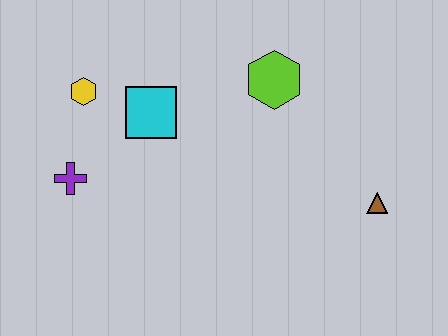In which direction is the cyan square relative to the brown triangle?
The cyan square is to the left of the brown triangle.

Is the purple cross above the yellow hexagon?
No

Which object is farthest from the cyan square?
The brown triangle is farthest from the cyan square.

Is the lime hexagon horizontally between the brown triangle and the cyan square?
Yes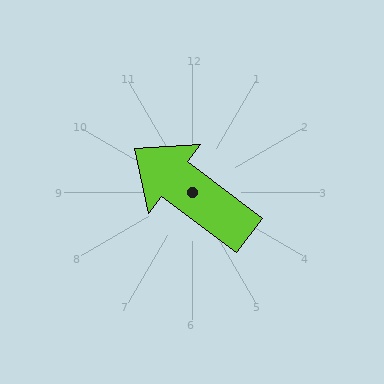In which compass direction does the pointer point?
Northwest.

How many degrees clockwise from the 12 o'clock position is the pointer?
Approximately 307 degrees.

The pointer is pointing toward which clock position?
Roughly 10 o'clock.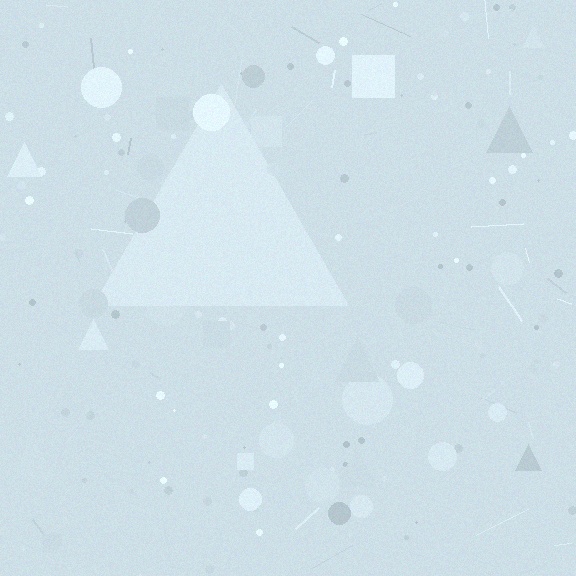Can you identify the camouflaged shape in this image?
The camouflaged shape is a triangle.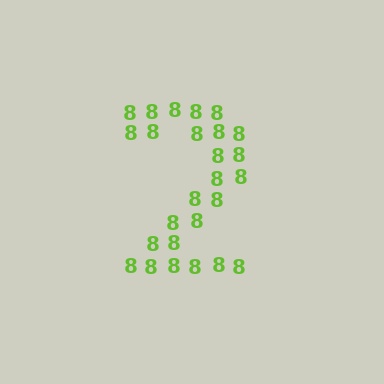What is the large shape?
The large shape is the digit 2.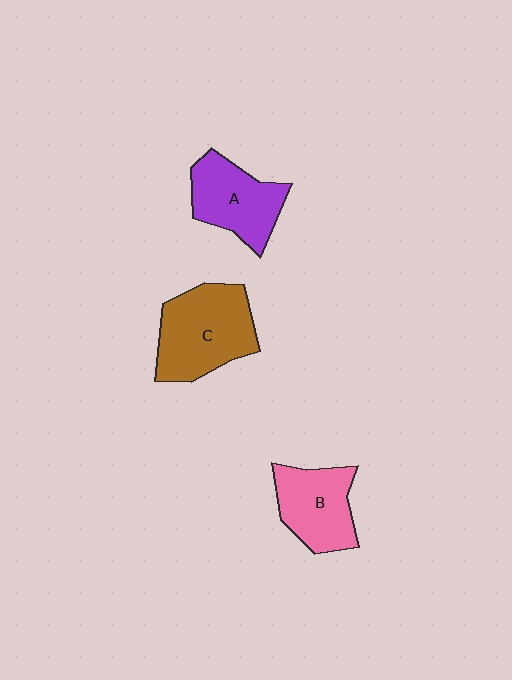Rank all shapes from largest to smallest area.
From largest to smallest: C (brown), A (purple), B (pink).